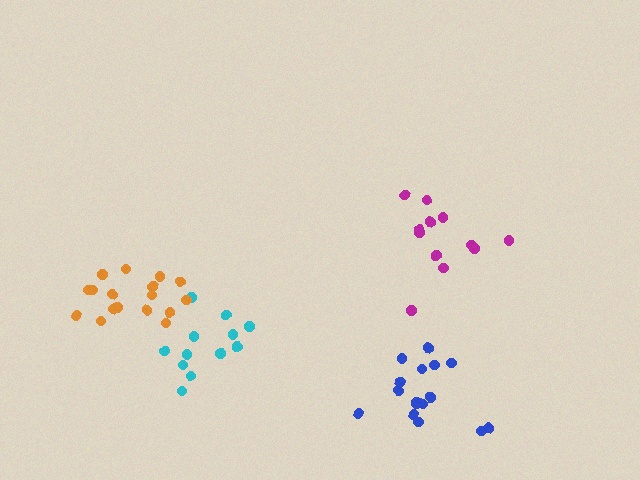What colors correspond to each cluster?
The clusters are colored: blue, cyan, magenta, orange.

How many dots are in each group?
Group 1: 18 dots, Group 2: 12 dots, Group 3: 12 dots, Group 4: 17 dots (59 total).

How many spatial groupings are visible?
There are 4 spatial groupings.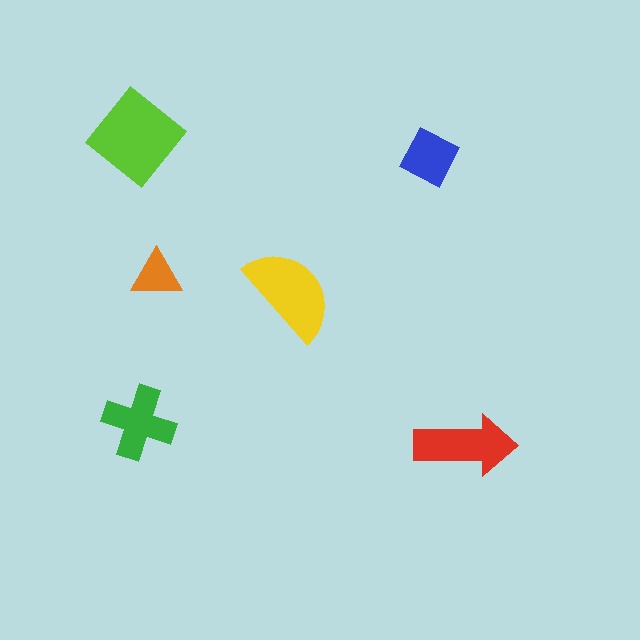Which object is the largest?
The lime diamond.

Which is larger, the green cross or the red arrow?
The red arrow.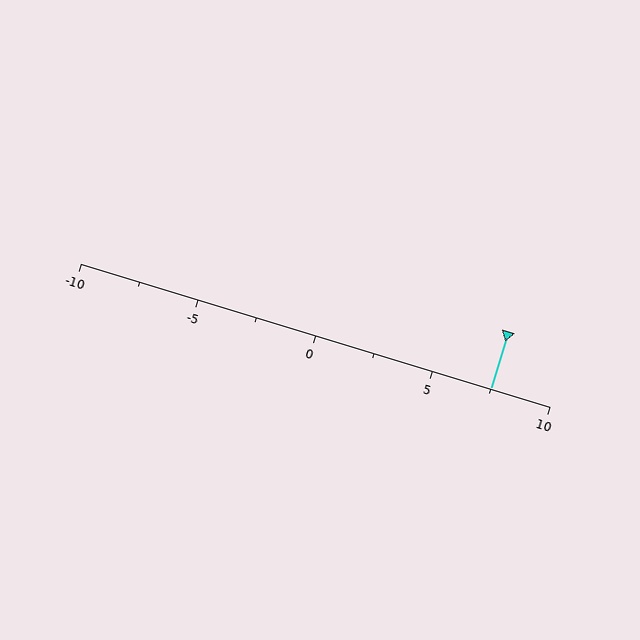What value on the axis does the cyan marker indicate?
The marker indicates approximately 7.5.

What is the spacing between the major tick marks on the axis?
The major ticks are spaced 5 apart.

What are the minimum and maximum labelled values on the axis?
The axis runs from -10 to 10.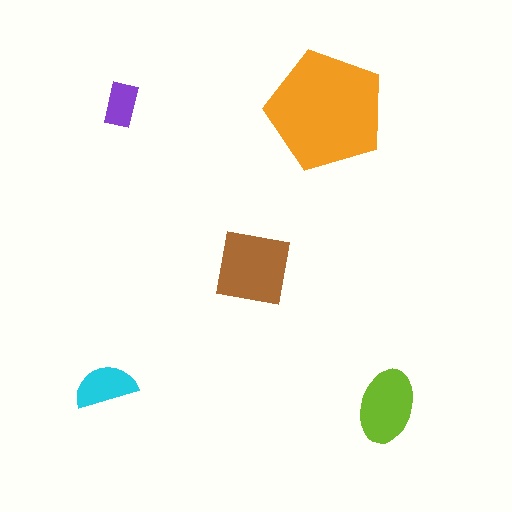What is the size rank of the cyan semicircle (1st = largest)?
4th.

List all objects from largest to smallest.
The orange pentagon, the brown square, the lime ellipse, the cyan semicircle, the purple rectangle.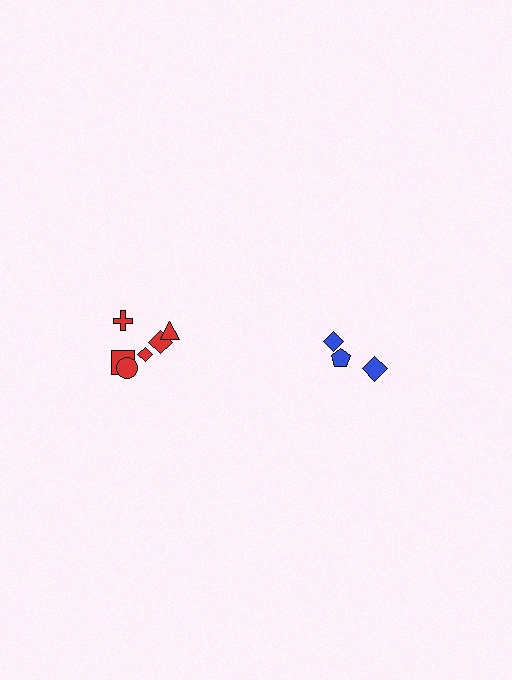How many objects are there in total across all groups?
There are 9 objects.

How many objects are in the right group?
There are 3 objects.